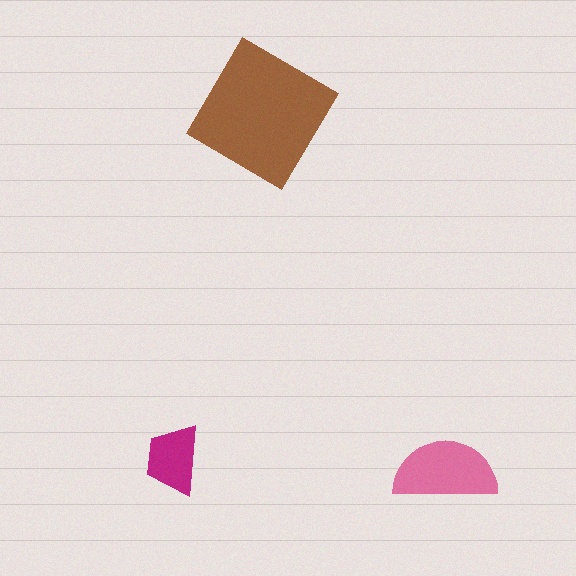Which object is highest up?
The brown diamond is topmost.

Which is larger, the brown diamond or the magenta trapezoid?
The brown diamond.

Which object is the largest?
The brown diamond.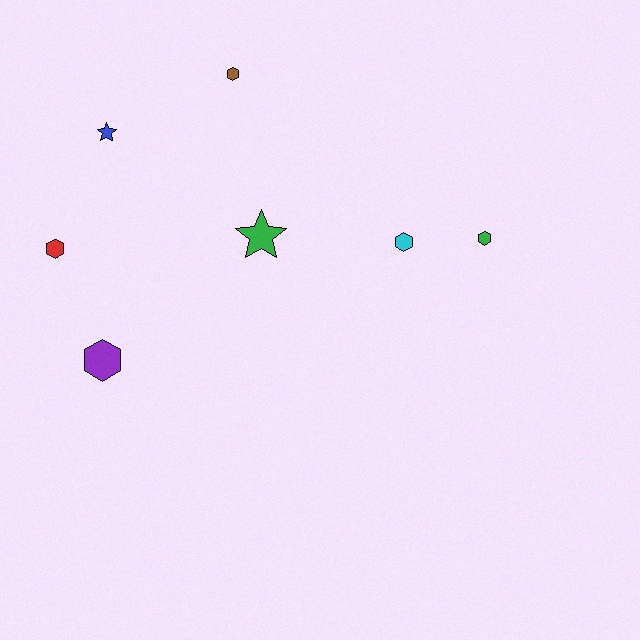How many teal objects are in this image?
There are no teal objects.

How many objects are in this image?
There are 7 objects.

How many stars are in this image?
There are 2 stars.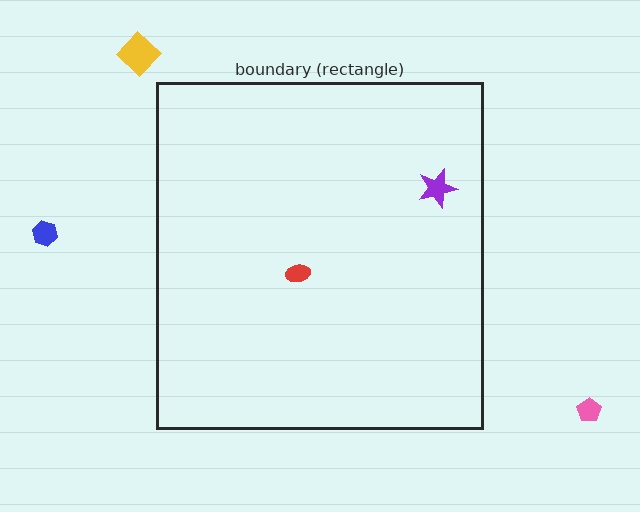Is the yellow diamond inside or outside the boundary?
Outside.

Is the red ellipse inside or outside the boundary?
Inside.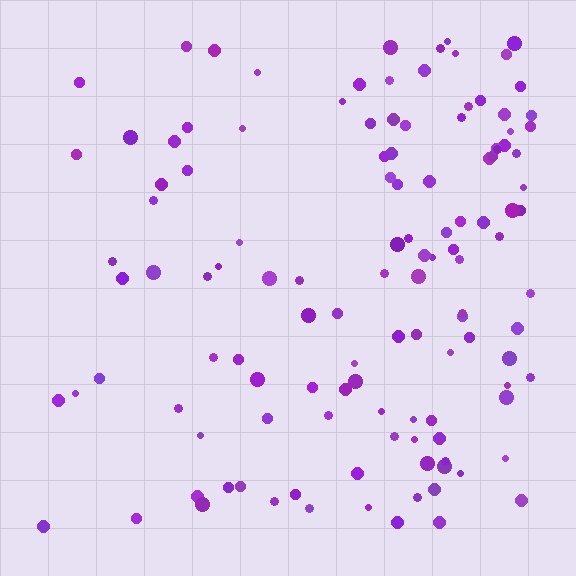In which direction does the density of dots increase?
From left to right, with the right side densest.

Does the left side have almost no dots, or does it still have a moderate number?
Still a moderate number, just noticeably fewer than the right.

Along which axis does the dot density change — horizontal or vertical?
Horizontal.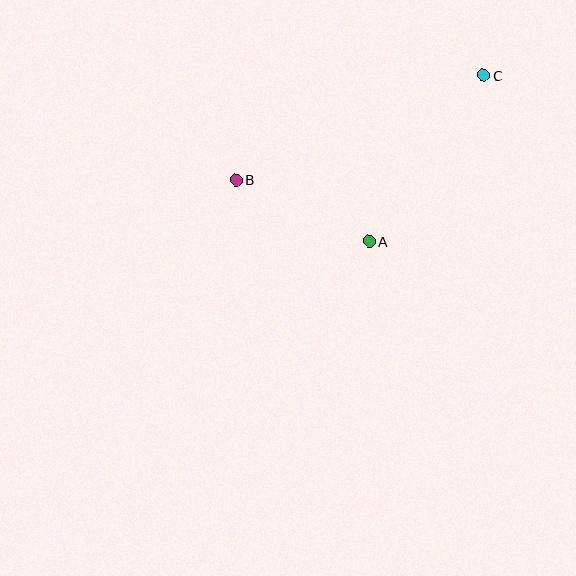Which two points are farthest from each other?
Points B and C are farthest from each other.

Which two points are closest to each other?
Points A and B are closest to each other.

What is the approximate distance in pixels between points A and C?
The distance between A and C is approximately 201 pixels.